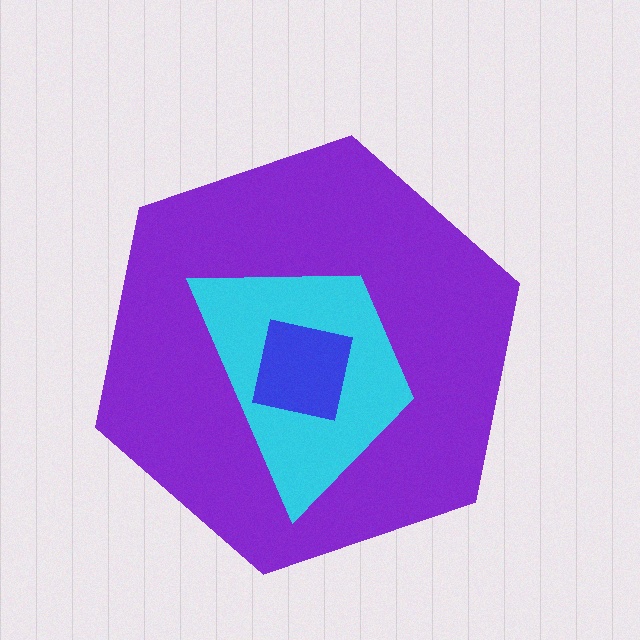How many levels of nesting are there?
3.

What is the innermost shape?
The blue square.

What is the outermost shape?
The purple hexagon.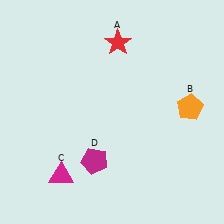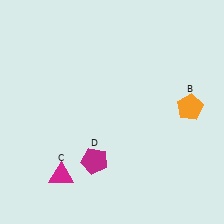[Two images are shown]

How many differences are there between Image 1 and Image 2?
There is 1 difference between the two images.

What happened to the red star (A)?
The red star (A) was removed in Image 2. It was in the top-right area of Image 1.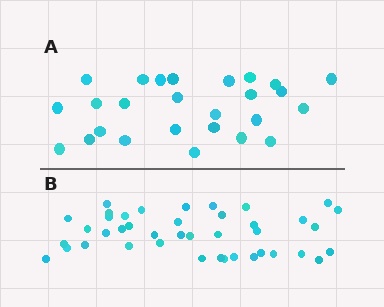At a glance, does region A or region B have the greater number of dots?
Region B (the bottom region) has more dots.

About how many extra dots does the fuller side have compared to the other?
Region B has approximately 15 more dots than region A.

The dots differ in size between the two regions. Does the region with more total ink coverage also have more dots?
No. Region A has more total ink coverage because its dots are larger, but region B actually contains more individual dots. Total area can be misleading — the number of items is what matters here.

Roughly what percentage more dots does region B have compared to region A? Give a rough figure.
About 60% more.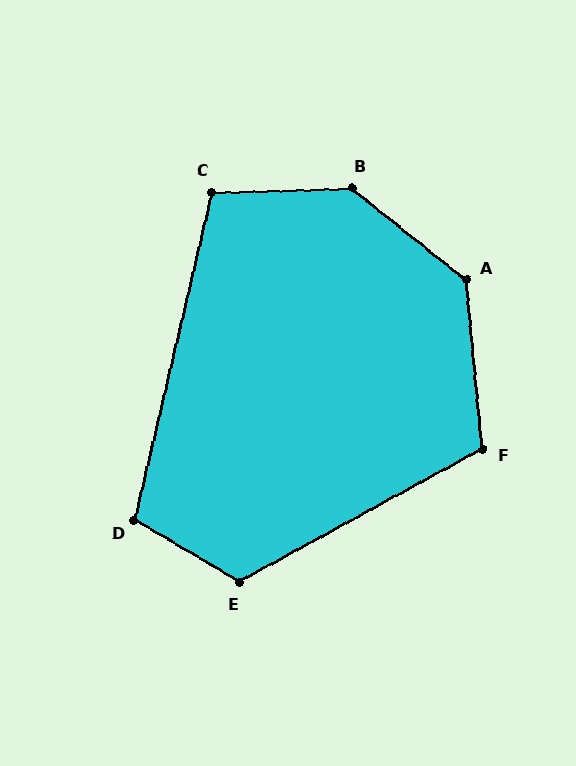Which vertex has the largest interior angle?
B, at approximately 139 degrees.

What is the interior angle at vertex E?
Approximately 120 degrees (obtuse).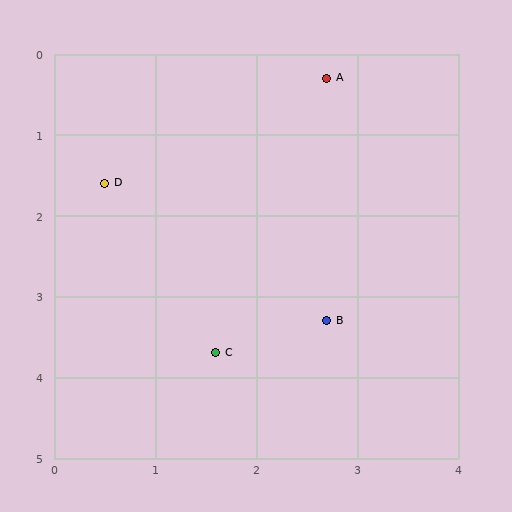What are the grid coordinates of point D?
Point D is at approximately (0.5, 1.6).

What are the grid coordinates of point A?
Point A is at approximately (2.7, 0.3).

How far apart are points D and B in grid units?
Points D and B are about 2.8 grid units apart.